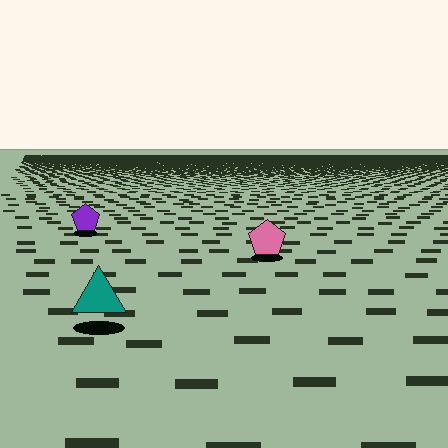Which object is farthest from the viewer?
The purple pentagon is farthest from the viewer. It appears smaller and the ground texture around it is denser.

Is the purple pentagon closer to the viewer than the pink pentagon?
No. The pink pentagon is closer — you can tell from the texture gradient: the ground texture is coarser near it.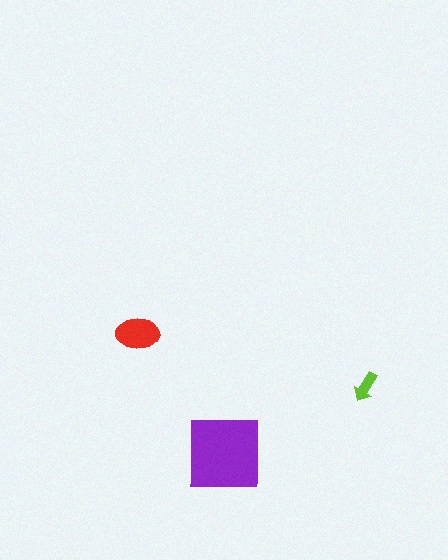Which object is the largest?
The purple square.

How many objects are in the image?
There are 3 objects in the image.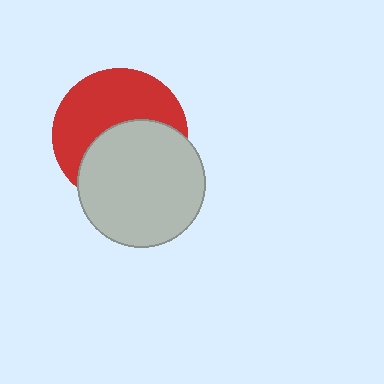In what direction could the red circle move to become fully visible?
The red circle could move up. That would shift it out from behind the light gray circle entirely.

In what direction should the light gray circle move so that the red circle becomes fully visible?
The light gray circle should move down. That is the shortest direction to clear the overlap and leave the red circle fully visible.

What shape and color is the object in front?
The object in front is a light gray circle.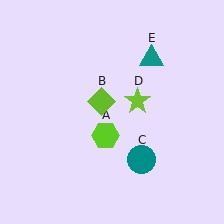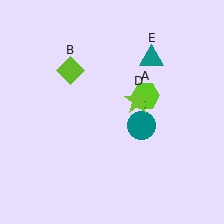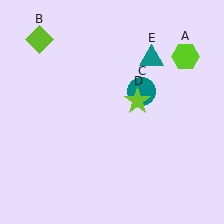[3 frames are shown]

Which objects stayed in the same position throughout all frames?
Lime star (object D) and teal triangle (object E) remained stationary.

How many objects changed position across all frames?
3 objects changed position: lime hexagon (object A), lime diamond (object B), teal circle (object C).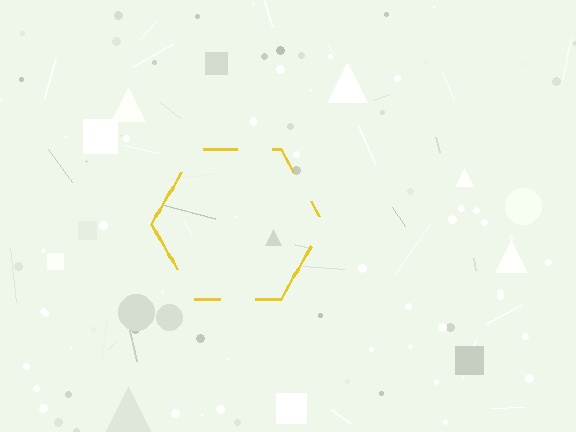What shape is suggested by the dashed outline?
The dashed outline suggests a hexagon.